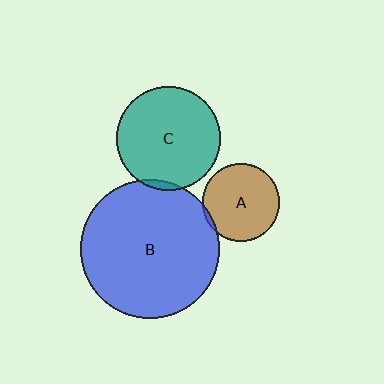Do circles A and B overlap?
Yes.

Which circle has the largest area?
Circle B (blue).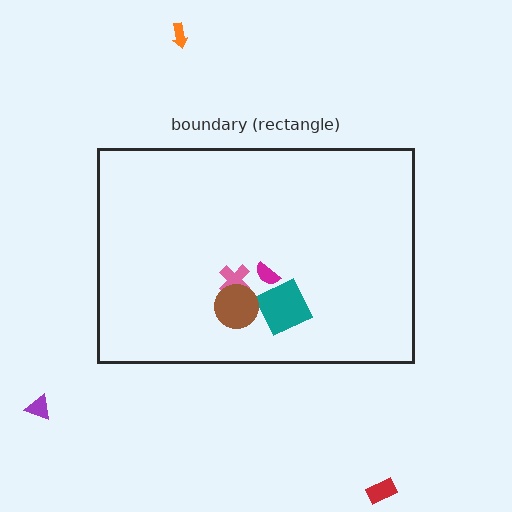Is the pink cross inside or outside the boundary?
Inside.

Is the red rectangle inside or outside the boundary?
Outside.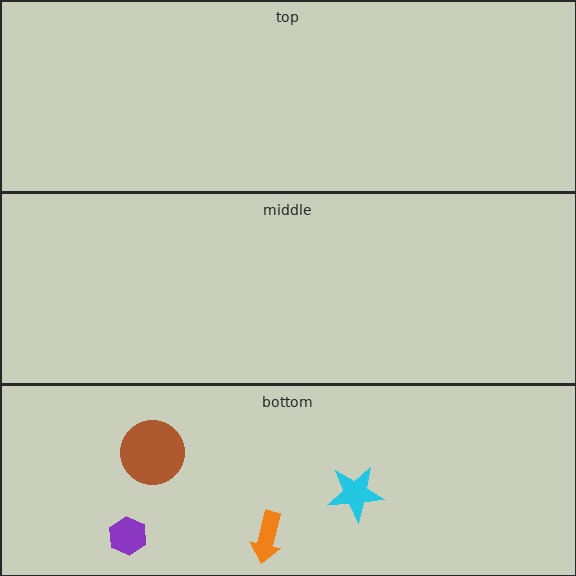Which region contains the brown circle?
The bottom region.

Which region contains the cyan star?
The bottom region.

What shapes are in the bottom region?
The cyan star, the purple hexagon, the brown circle, the orange arrow.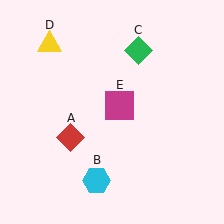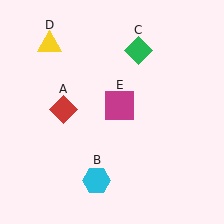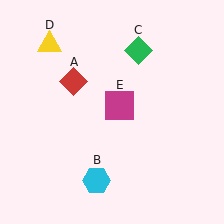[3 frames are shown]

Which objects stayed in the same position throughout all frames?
Cyan hexagon (object B) and green diamond (object C) and yellow triangle (object D) and magenta square (object E) remained stationary.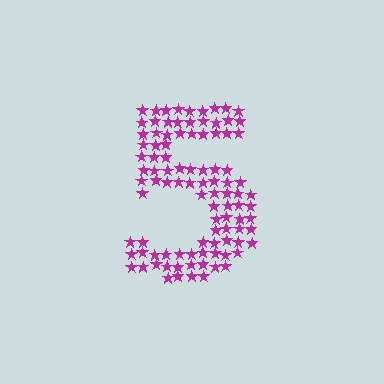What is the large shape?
The large shape is the digit 5.